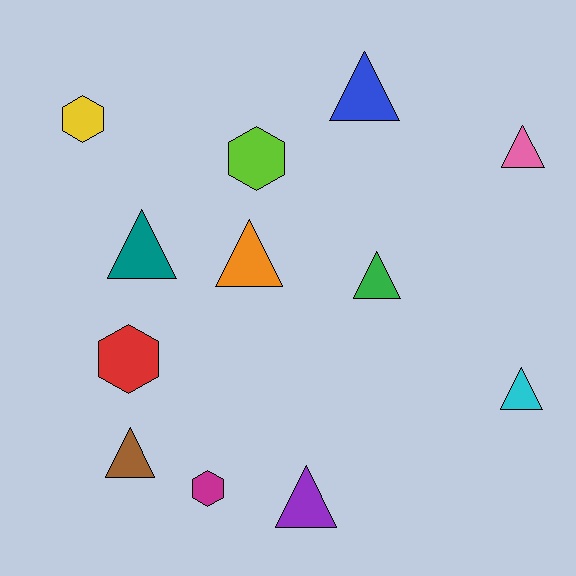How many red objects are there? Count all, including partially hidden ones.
There is 1 red object.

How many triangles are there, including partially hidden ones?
There are 8 triangles.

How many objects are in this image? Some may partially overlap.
There are 12 objects.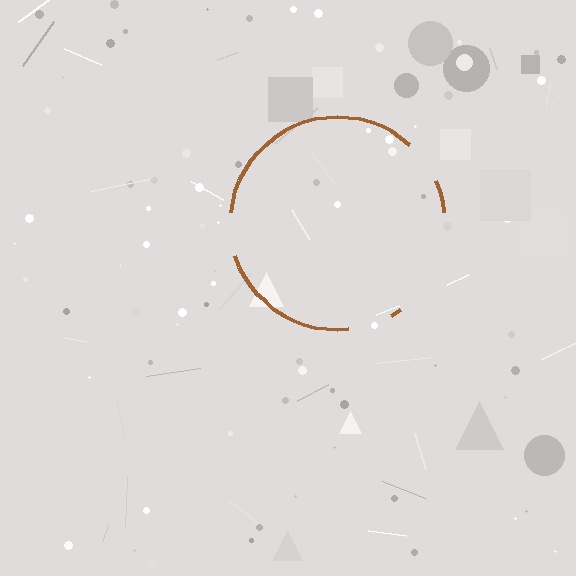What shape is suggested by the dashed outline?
The dashed outline suggests a circle.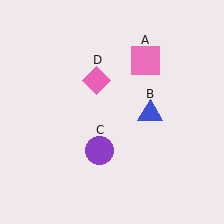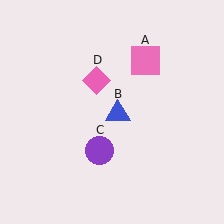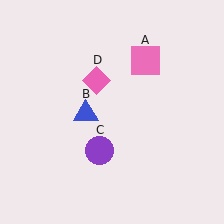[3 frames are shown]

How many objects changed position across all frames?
1 object changed position: blue triangle (object B).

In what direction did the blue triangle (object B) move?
The blue triangle (object B) moved left.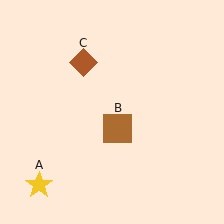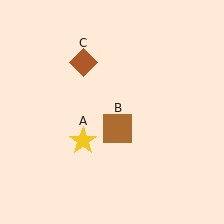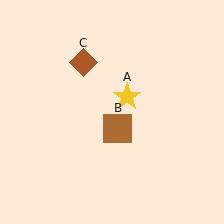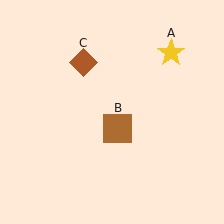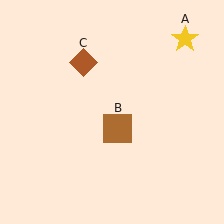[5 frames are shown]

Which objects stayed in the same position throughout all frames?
Brown square (object B) and brown diamond (object C) remained stationary.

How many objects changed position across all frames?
1 object changed position: yellow star (object A).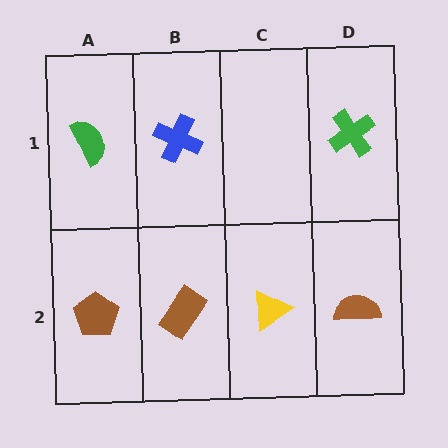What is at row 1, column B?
A blue cross.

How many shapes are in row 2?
4 shapes.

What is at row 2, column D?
A brown semicircle.